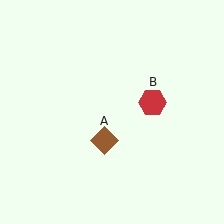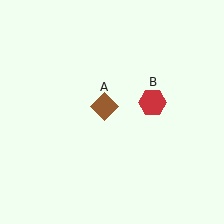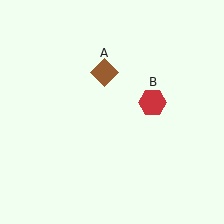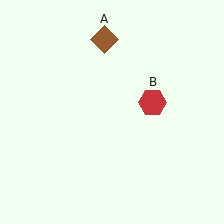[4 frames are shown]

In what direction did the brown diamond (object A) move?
The brown diamond (object A) moved up.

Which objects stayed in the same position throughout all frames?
Red hexagon (object B) remained stationary.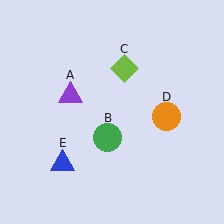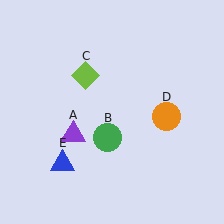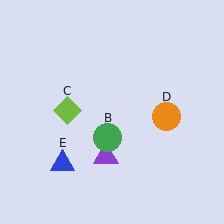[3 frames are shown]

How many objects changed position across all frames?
2 objects changed position: purple triangle (object A), lime diamond (object C).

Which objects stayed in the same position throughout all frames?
Green circle (object B) and orange circle (object D) and blue triangle (object E) remained stationary.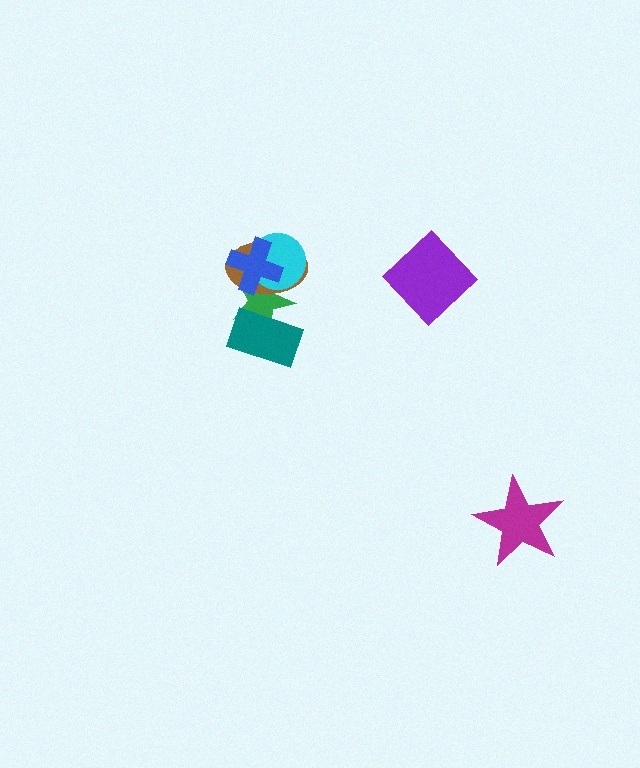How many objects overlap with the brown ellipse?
3 objects overlap with the brown ellipse.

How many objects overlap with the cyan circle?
3 objects overlap with the cyan circle.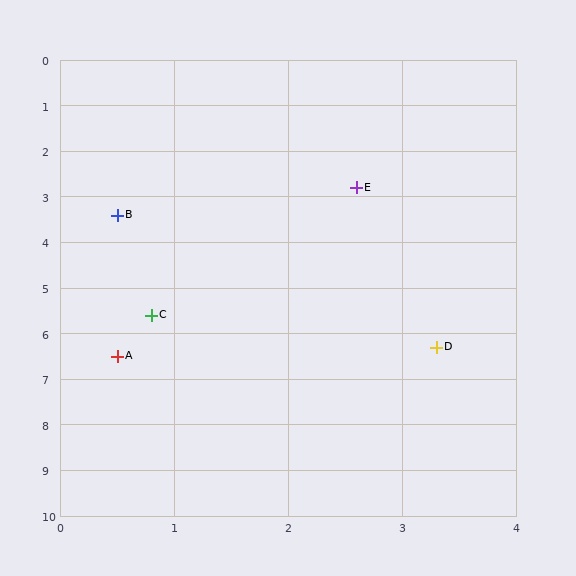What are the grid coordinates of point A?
Point A is at approximately (0.5, 6.5).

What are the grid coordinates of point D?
Point D is at approximately (3.3, 6.3).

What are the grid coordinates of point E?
Point E is at approximately (2.6, 2.8).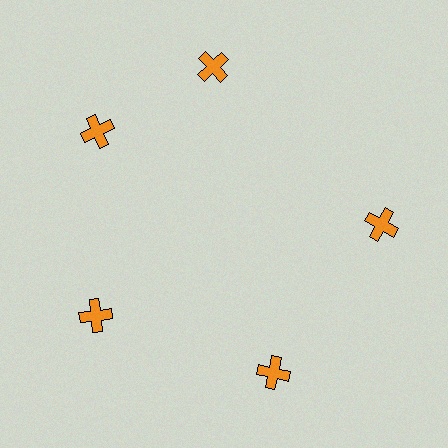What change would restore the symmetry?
The symmetry would be restored by rotating it back into even spacing with its neighbors so that all 5 crosses sit at equal angles and equal distance from the center.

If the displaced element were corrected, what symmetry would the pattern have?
It would have 5-fold rotational symmetry — the pattern would map onto itself every 72 degrees.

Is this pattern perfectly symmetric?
No. The 5 orange crosses are arranged in a ring, but one element near the 1 o'clock position is rotated out of alignment along the ring, breaking the 5-fold rotational symmetry.